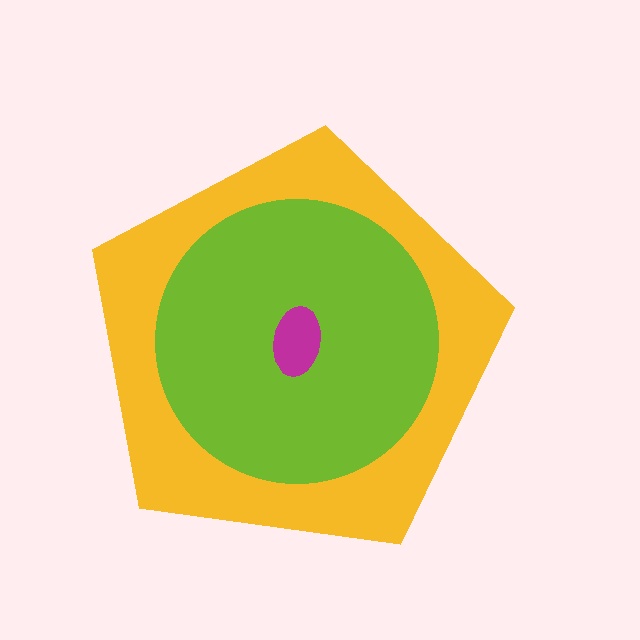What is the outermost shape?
The yellow pentagon.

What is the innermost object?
The magenta ellipse.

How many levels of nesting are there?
3.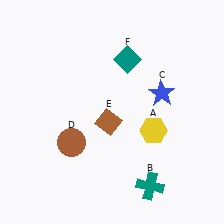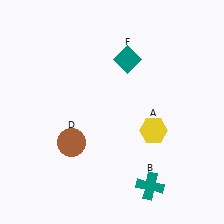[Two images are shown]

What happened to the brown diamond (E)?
The brown diamond (E) was removed in Image 2. It was in the bottom-left area of Image 1.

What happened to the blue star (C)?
The blue star (C) was removed in Image 2. It was in the top-right area of Image 1.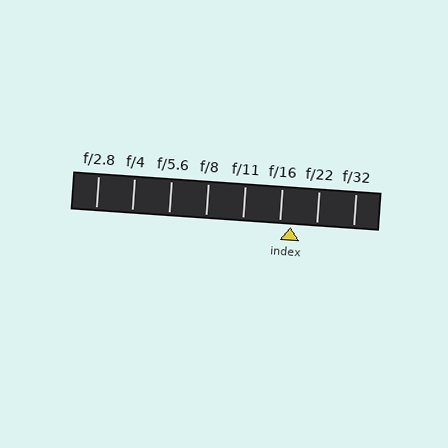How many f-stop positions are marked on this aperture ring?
There are 8 f-stop positions marked.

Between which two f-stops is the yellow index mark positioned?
The index mark is between f/16 and f/22.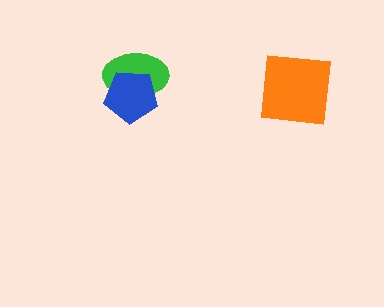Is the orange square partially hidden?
No, no other shape covers it.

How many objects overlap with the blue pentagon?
1 object overlaps with the blue pentagon.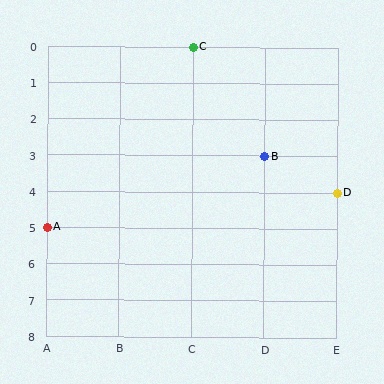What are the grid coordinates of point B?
Point B is at grid coordinates (D, 3).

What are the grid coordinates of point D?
Point D is at grid coordinates (E, 4).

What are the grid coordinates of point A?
Point A is at grid coordinates (A, 5).